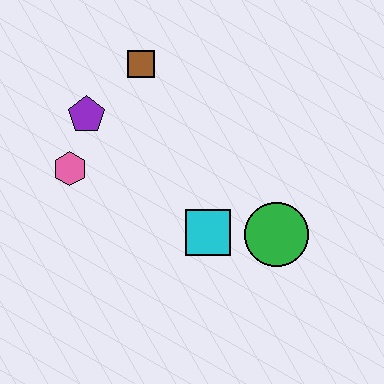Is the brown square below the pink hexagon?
No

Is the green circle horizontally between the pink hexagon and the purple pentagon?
No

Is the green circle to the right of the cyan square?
Yes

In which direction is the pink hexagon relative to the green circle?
The pink hexagon is to the left of the green circle.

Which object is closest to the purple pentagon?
The pink hexagon is closest to the purple pentagon.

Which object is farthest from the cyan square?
The brown square is farthest from the cyan square.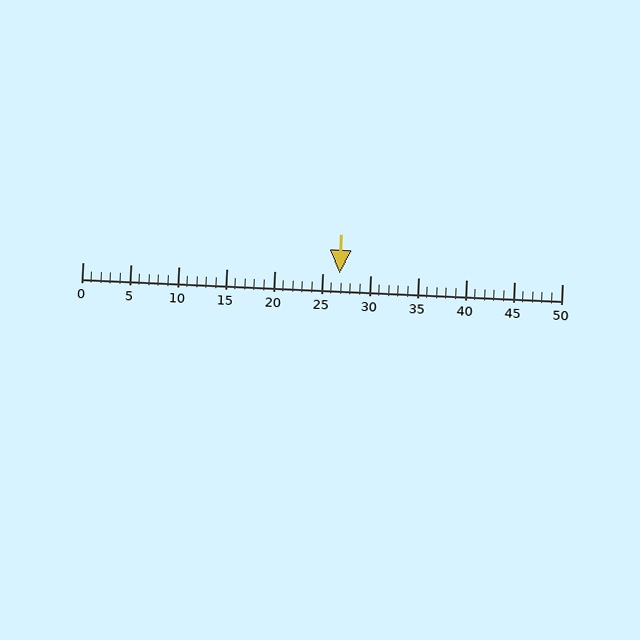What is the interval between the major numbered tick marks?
The major tick marks are spaced 5 units apart.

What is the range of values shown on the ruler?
The ruler shows values from 0 to 50.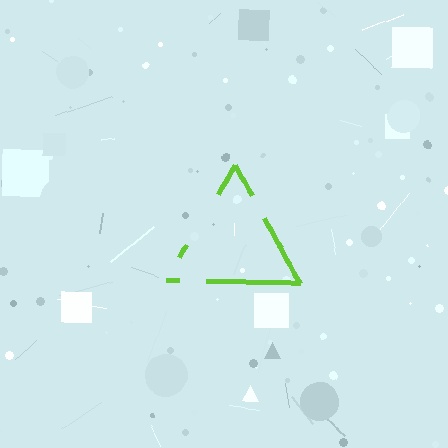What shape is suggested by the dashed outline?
The dashed outline suggests a triangle.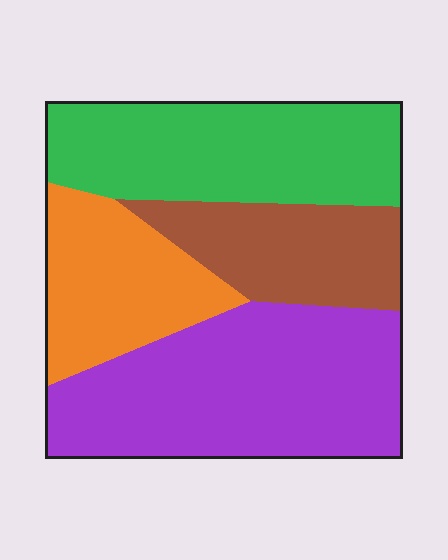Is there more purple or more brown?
Purple.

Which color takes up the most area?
Purple, at roughly 35%.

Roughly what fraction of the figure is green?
Green covers 28% of the figure.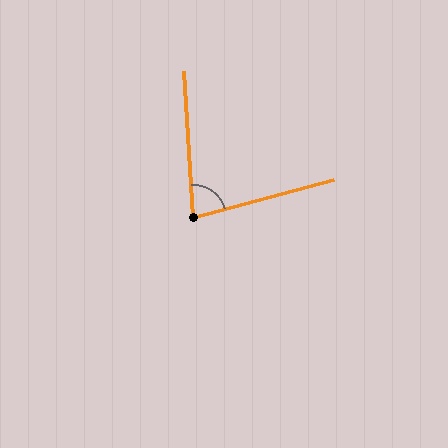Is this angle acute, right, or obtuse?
It is acute.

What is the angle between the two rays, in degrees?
Approximately 78 degrees.